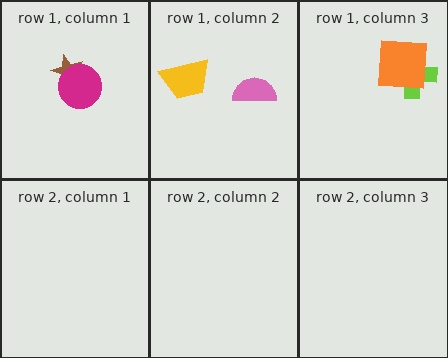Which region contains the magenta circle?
The row 1, column 1 region.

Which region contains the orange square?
The row 1, column 3 region.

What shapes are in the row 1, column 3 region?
The lime cross, the orange square.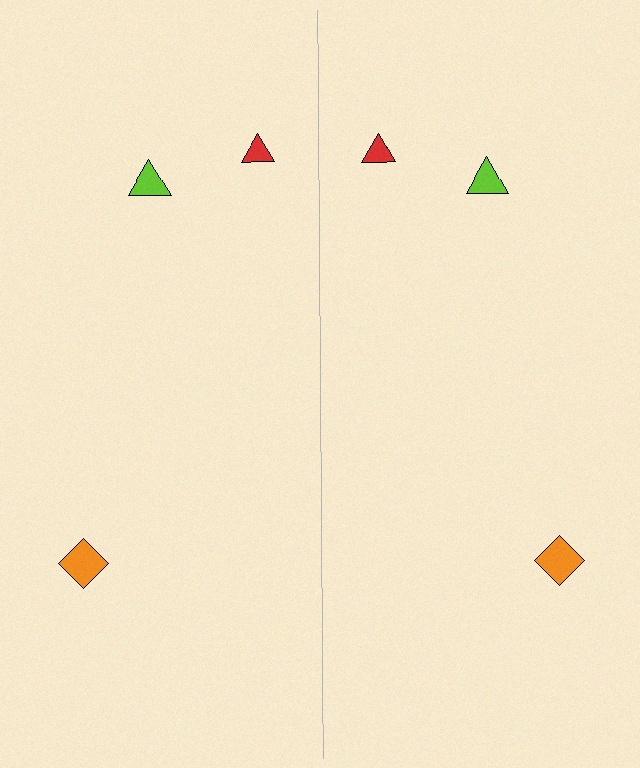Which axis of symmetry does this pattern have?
The pattern has a vertical axis of symmetry running through the center of the image.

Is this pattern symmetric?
Yes, this pattern has bilateral (reflection) symmetry.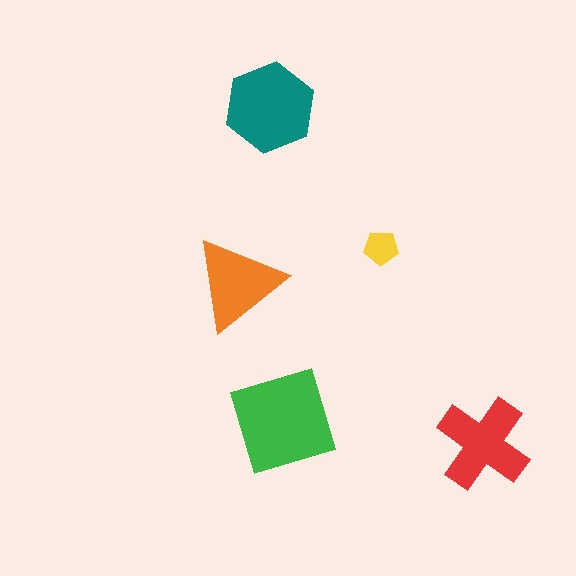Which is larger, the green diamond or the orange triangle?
The green diamond.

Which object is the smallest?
The yellow pentagon.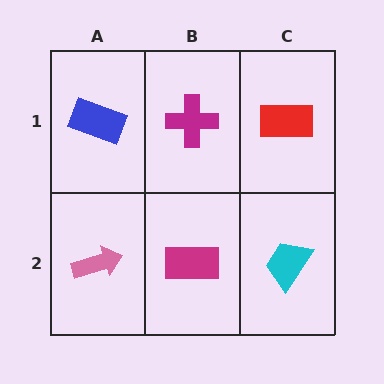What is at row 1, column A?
A blue rectangle.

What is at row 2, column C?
A cyan trapezoid.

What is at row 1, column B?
A magenta cross.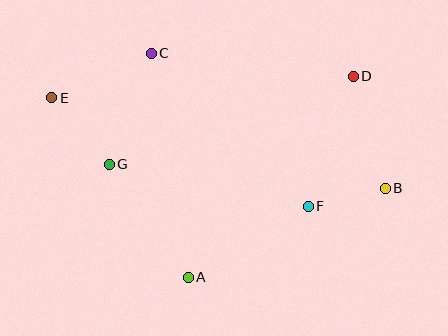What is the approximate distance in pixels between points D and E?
The distance between D and E is approximately 302 pixels.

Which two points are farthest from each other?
Points B and E are farthest from each other.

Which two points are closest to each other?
Points B and F are closest to each other.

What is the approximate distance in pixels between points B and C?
The distance between B and C is approximately 271 pixels.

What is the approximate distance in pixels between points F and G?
The distance between F and G is approximately 204 pixels.